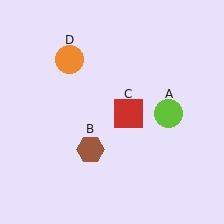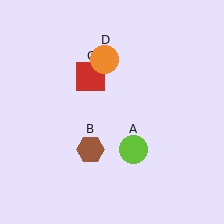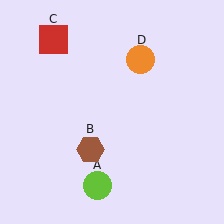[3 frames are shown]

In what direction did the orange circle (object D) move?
The orange circle (object D) moved right.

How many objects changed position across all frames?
3 objects changed position: lime circle (object A), red square (object C), orange circle (object D).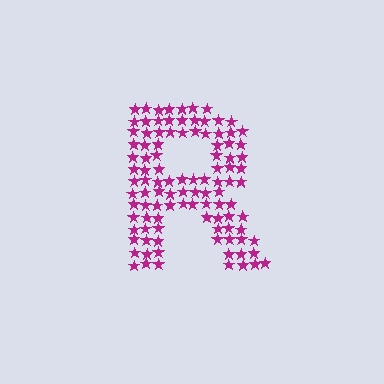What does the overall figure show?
The overall figure shows the letter R.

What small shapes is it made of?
It is made of small stars.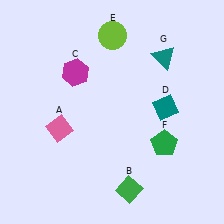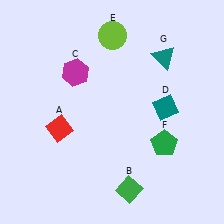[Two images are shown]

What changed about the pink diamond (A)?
In Image 1, A is pink. In Image 2, it changed to red.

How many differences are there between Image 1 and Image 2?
There is 1 difference between the two images.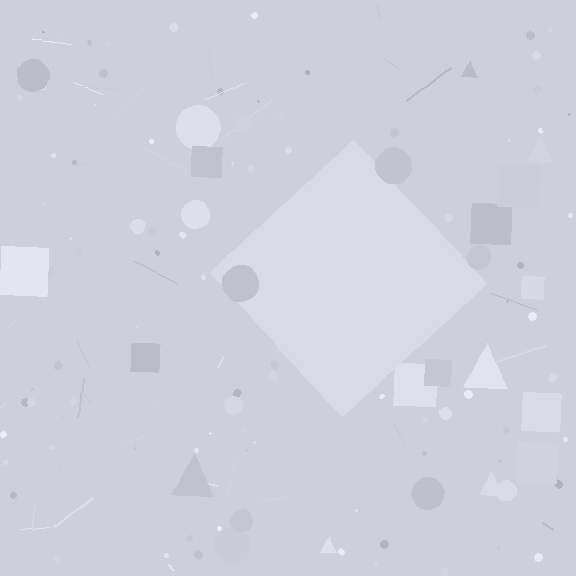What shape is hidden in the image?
A diamond is hidden in the image.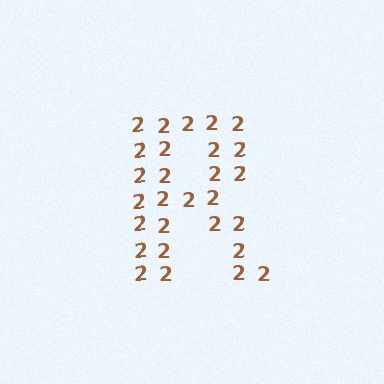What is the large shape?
The large shape is the letter R.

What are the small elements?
The small elements are digit 2's.